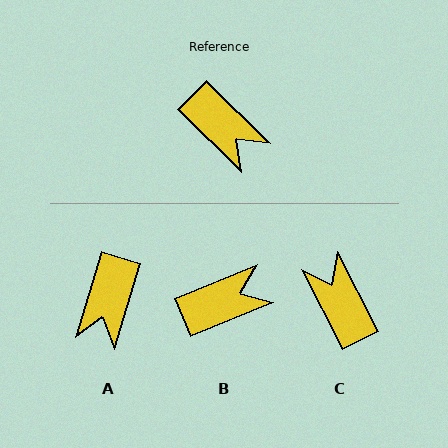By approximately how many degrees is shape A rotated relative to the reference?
Approximately 62 degrees clockwise.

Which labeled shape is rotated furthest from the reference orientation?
C, about 161 degrees away.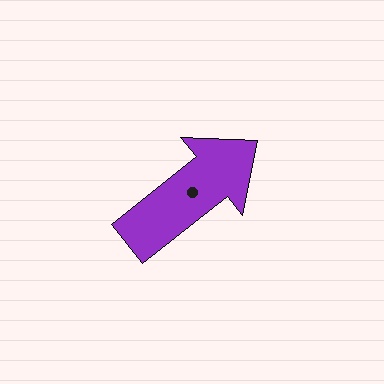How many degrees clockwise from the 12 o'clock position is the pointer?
Approximately 52 degrees.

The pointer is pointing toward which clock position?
Roughly 2 o'clock.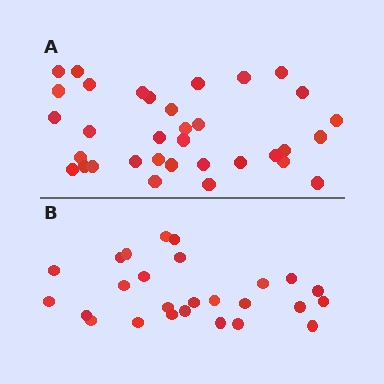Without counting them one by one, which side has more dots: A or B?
Region A (the top region) has more dots.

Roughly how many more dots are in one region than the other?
Region A has roughly 8 or so more dots than region B.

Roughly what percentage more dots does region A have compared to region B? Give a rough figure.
About 30% more.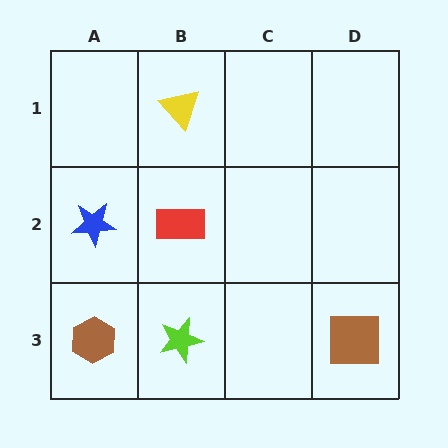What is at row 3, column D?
A brown square.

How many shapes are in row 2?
2 shapes.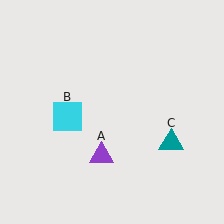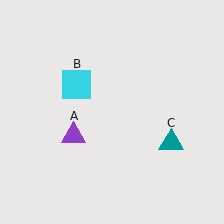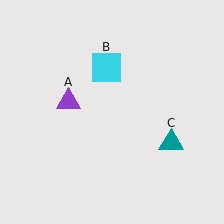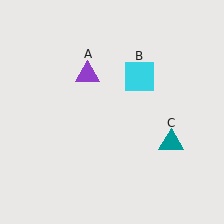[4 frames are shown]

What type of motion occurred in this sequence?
The purple triangle (object A), cyan square (object B) rotated clockwise around the center of the scene.